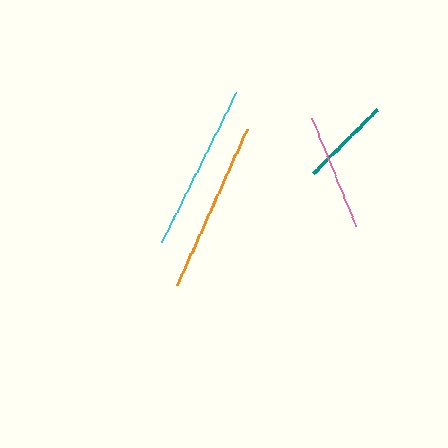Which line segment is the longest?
The orange line is the longest at approximately 172 pixels.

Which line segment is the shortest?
The teal line is the shortest at approximately 90 pixels.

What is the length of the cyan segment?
The cyan segment is approximately 166 pixels long.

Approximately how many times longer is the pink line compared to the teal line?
The pink line is approximately 1.3 times the length of the teal line.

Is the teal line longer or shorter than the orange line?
The orange line is longer than the teal line.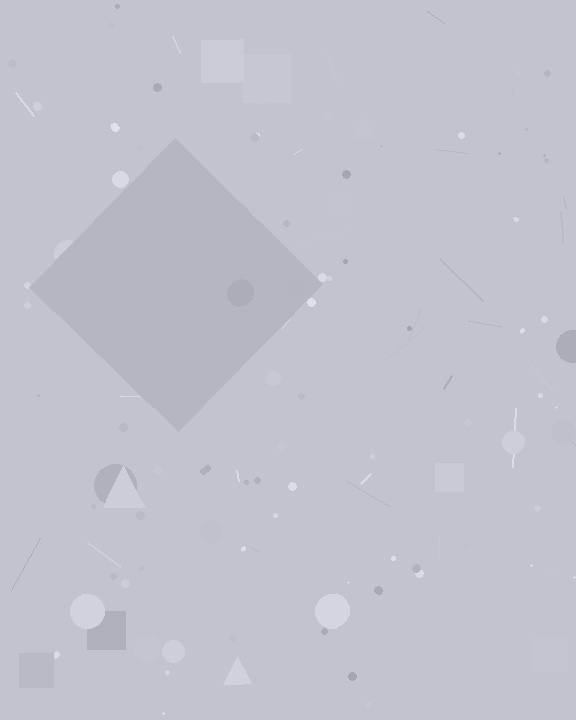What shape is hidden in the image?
A diamond is hidden in the image.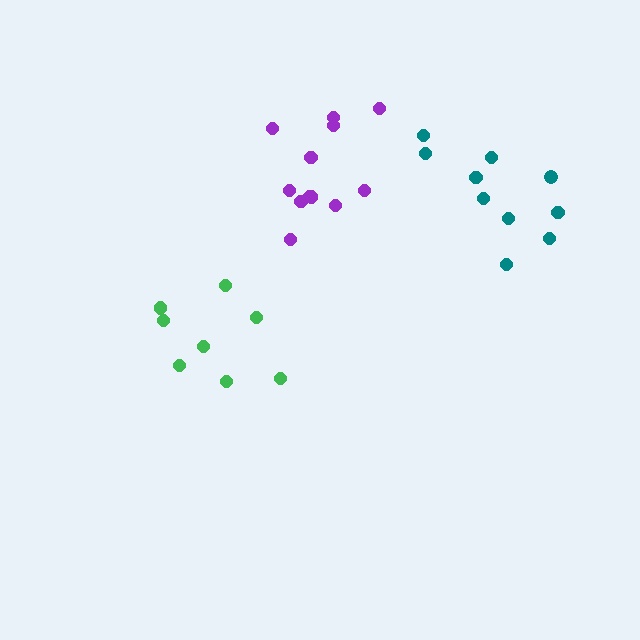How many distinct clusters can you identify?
There are 3 distinct clusters.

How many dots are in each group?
Group 1: 10 dots, Group 2: 12 dots, Group 3: 8 dots (30 total).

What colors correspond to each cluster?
The clusters are colored: teal, purple, green.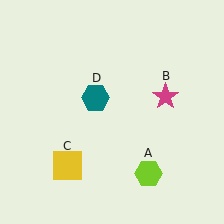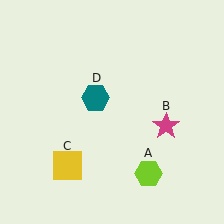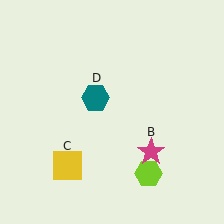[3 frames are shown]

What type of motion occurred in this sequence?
The magenta star (object B) rotated clockwise around the center of the scene.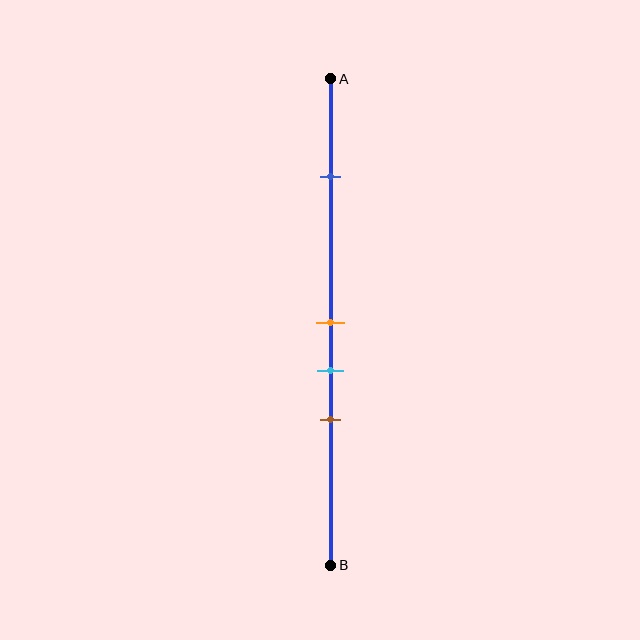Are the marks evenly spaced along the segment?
No, the marks are not evenly spaced.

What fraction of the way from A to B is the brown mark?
The brown mark is approximately 70% (0.7) of the way from A to B.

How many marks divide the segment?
There are 4 marks dividing the segment.